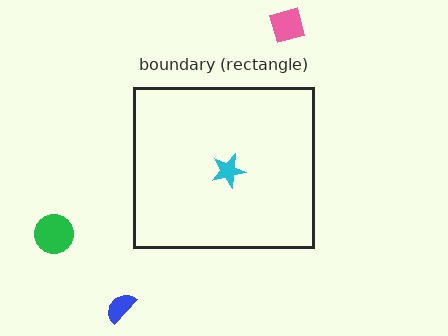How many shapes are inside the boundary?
1 inside, 3 outside.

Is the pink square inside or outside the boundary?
Outside.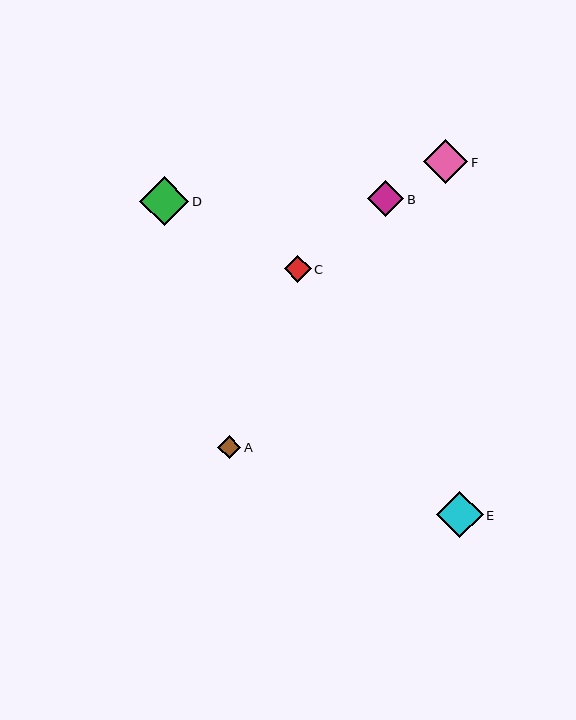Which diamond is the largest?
Diamond D is the largest with a size of approximately 49 pixels.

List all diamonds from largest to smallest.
From largest to smallest: D, E, F, B, C, A.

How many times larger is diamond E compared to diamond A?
Diamond E is approximately 2.0 times the size of diamond A.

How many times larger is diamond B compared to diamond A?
Diamond B is approximately 1.6 times the size of diamond A.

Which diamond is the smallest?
Diamond A is the smallest with a size of approximately 23 pixels.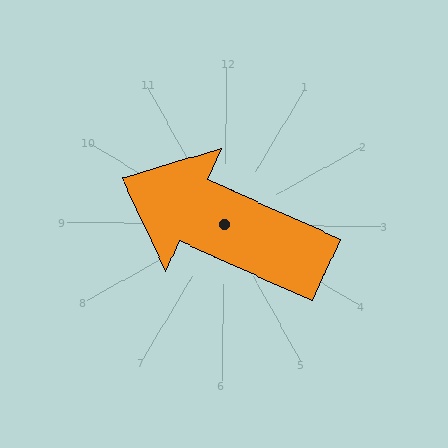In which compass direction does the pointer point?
Northwest.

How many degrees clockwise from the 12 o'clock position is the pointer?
Approximately 294 degrees.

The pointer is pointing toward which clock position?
Roughly 10 o'clock.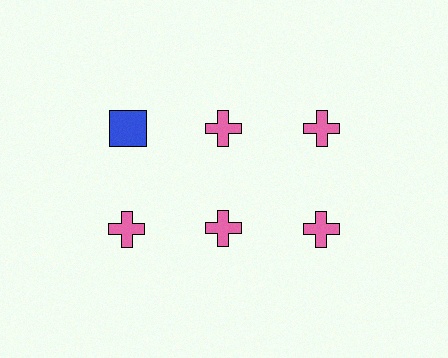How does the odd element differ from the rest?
It differs in both color (blue instead of pink) and shape (square instead of cross).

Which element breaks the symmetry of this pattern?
The blue square in the top row, leftmost column breaks the symmetry. All other shapes are pink crosses.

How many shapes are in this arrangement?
There are 6 shapes arranged in a grid pattern.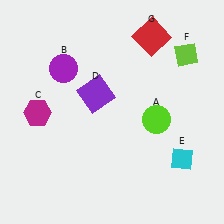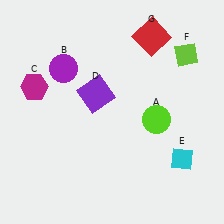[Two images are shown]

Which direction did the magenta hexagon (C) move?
The magenta hexagon (C) moved up.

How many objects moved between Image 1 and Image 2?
1 object moved between the two images.